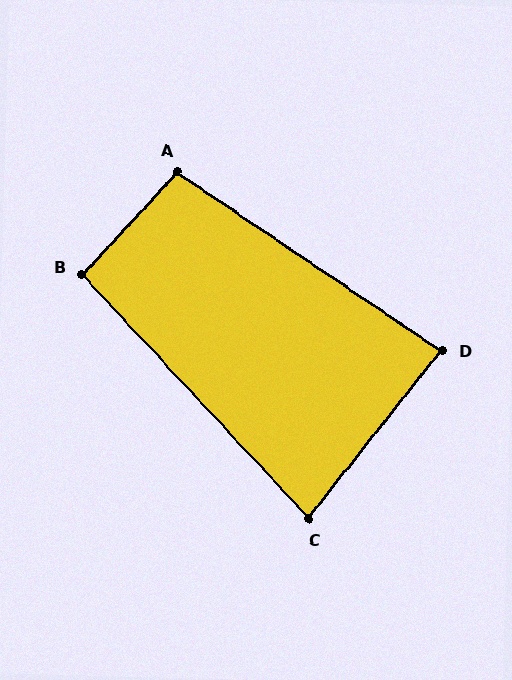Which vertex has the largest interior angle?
A, at approximately 99 degrees.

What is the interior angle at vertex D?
Approximately 86 degrees (approximately right).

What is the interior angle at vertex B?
Approximately 94 degrees (approximately right).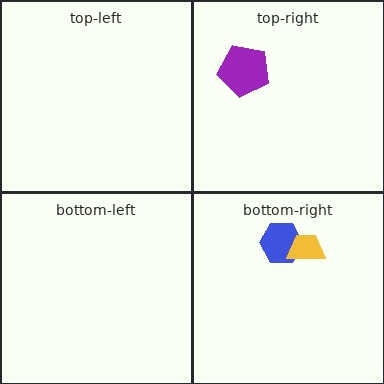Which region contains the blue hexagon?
The bottom-right region.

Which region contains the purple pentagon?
The top-right region.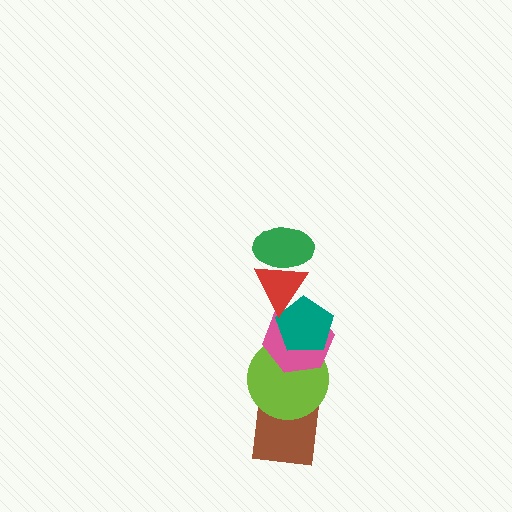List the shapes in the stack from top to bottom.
From top to bottom: the green ellipse, the red triangle, the teal pentagon, the pink hexagon, the lime circle, the brown square.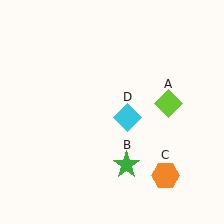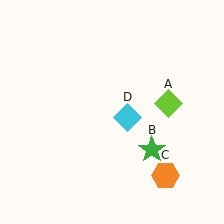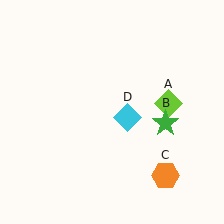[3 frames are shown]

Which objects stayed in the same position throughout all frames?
Lime diamond (object A) and orange hexagon (object C) and cyan diamond (object D) remained stationary.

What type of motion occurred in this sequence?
The green star (object B) rotated counterclockwise around the center of the scene.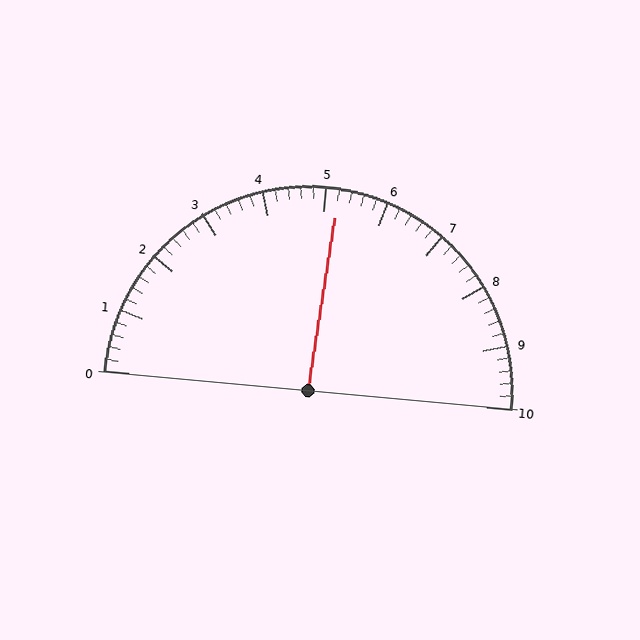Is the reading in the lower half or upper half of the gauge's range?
The reading is in the upper half of the range (0 to 10).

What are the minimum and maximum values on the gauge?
The gauge ranges from 0 to 10.